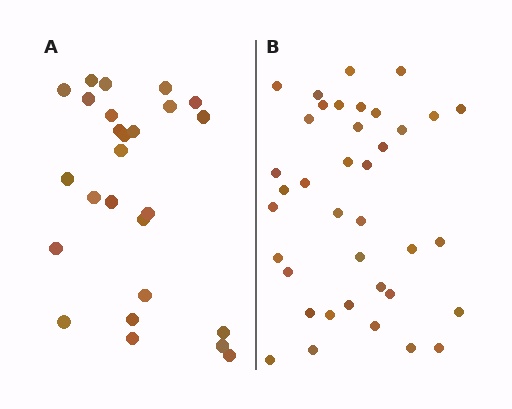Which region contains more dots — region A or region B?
Region B (the right region) has more dots.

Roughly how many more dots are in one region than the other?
Region B has roughly 12 or so more dots than region A.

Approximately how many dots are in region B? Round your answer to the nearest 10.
About 40 dots. (The exact count is 38, which rounds to 40.)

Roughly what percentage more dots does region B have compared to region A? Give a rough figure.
About 45% more.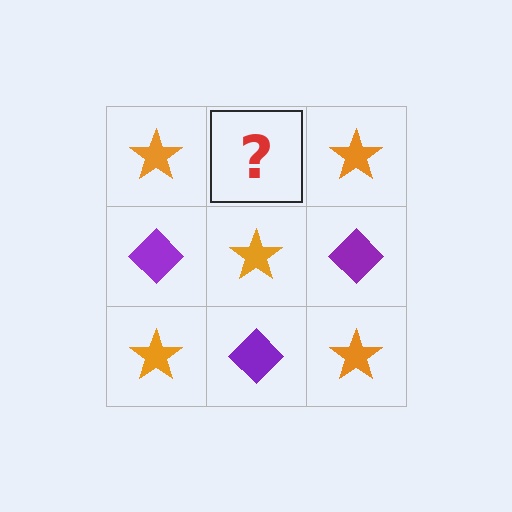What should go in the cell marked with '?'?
The missing cell should contain a purple diamond.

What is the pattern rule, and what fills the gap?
The rule is that it alternates orange star and purple diamond in a checkerboard pattern. The gap should be filled with a purple diamond.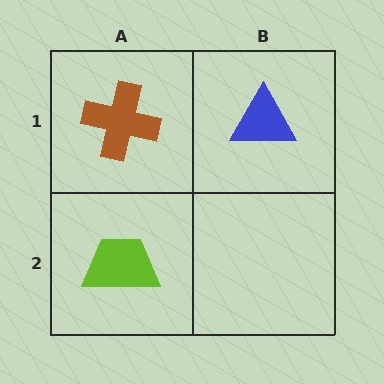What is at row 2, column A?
A lime trapezoid.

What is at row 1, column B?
A blue triangle.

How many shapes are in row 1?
2 shapes.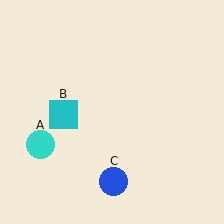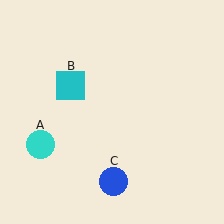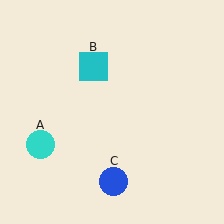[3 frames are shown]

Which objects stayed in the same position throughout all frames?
Cyan circle (object A) and blue circle (object C) remained stationary.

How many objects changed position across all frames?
1 object changed position: cyan square (object B).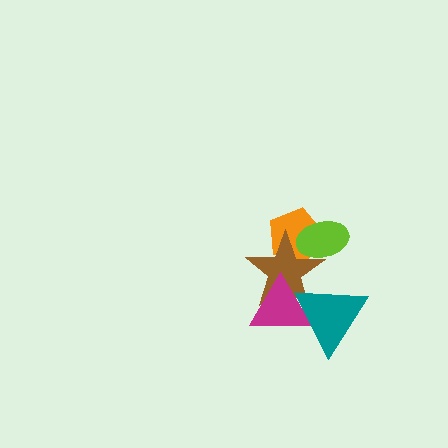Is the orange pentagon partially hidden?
Yes, it is partially covered by another shape.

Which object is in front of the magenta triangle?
The teal triangle is in front of the magenta triangle.